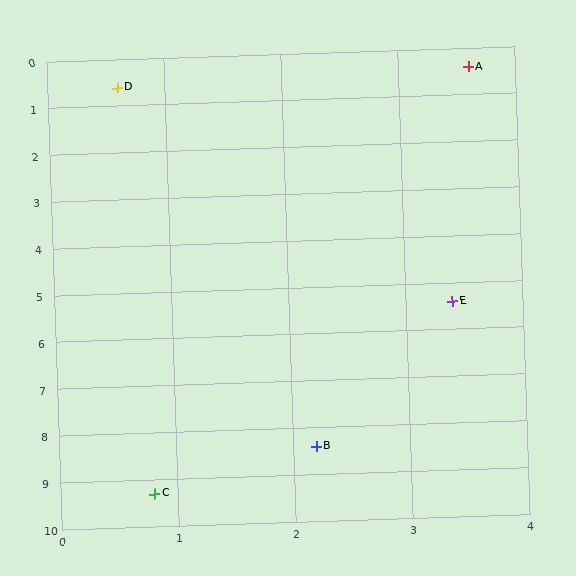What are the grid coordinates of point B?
Point B is at approximately (2.2, 8.4).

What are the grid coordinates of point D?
Point D is at approximately (0.6, 0.6).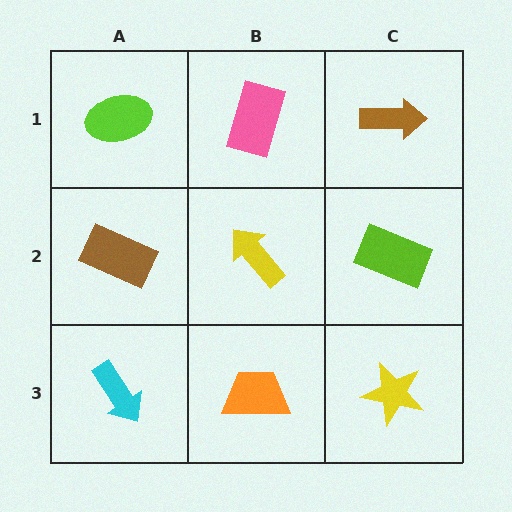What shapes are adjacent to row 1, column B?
A yellow arrow (row 2, column B), a lime ellipse (row 1, column A), a brown arrow (row 1, column C).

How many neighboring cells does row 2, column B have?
4.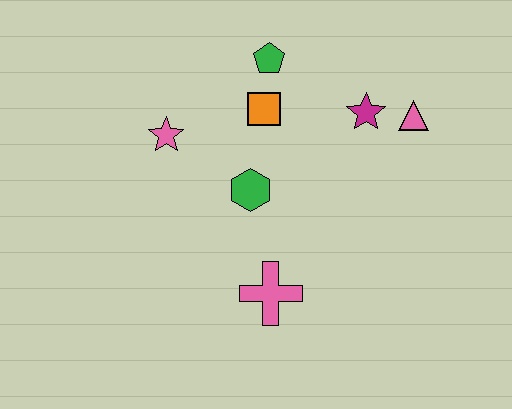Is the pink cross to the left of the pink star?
No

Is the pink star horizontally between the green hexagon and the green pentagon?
No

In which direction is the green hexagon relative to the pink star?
The green hexagon is to the right of the pink star.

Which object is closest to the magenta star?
The pink triangle is closest to the magenta star.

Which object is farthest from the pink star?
The pink triangle is farthest from the pink star.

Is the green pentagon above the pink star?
Yes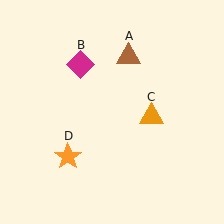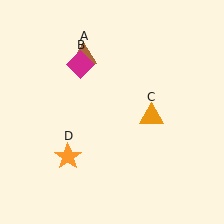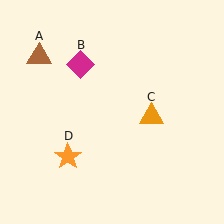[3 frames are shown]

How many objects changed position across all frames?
1 object changed position: brown triangle (object A).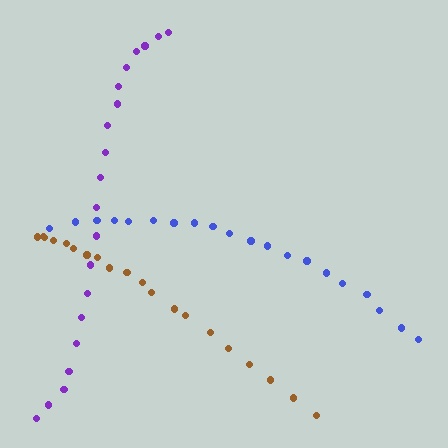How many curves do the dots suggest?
There are 3 distinct paths.